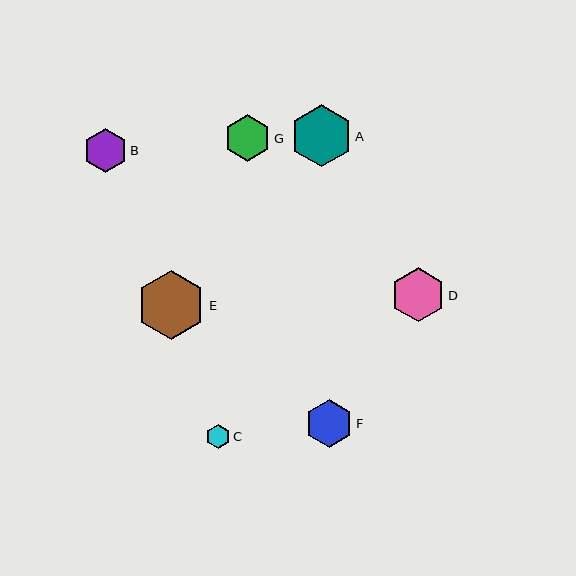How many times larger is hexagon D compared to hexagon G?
Hexagon D is approximately 1.2 times the size of hexagon G.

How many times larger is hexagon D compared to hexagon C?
Hexagon D is approximately 2.3 times the size of hexagon C.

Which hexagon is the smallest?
Hexagon C is the smallest with a size of approximately 24 pixels.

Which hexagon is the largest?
Hexagon E is the largest with a size of approximately 68 pixels.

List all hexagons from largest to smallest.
From largest to smallest: E, A, D, F, G, B, C.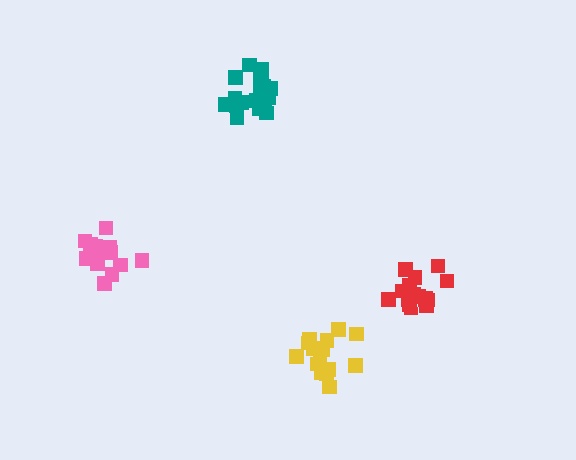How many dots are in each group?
Group 1: 16 dots, Group 2: 14 dots, Group 3: 18 dots, Group 4: 15 dots (63 total).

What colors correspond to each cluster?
The clusters are colored: yellow, red, teal, pink.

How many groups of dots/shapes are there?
There are 4 groups.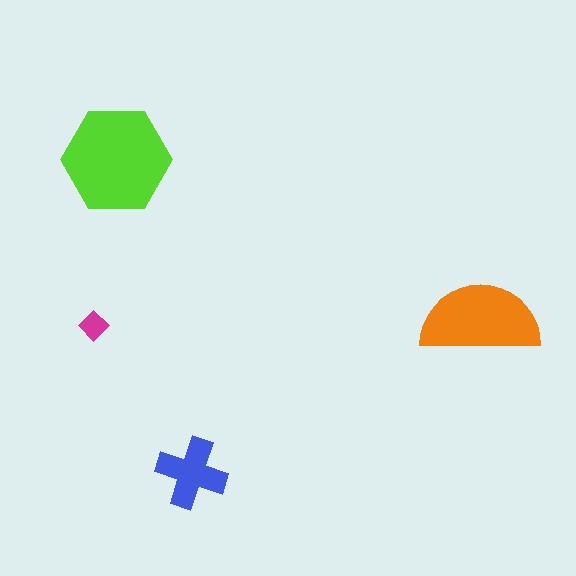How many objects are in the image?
There are 4 objects in the image.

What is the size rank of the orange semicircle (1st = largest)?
2nd.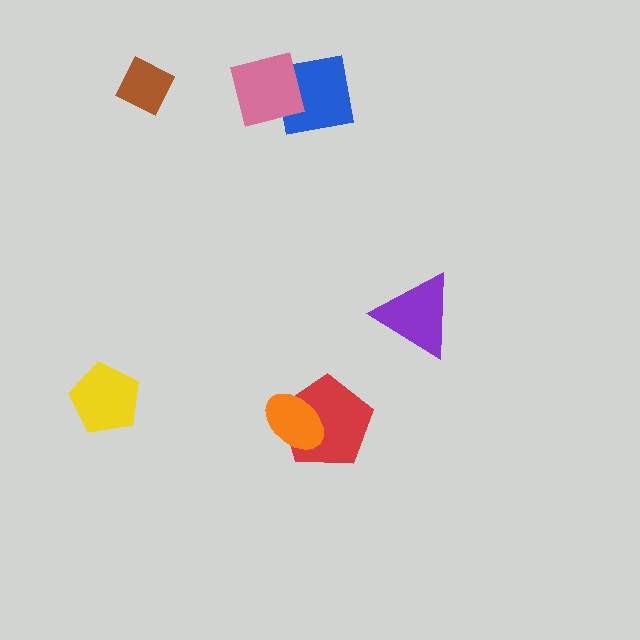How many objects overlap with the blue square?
1 object overlaps with the blue square.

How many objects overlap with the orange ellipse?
1 object overlaps with the orange ellipse.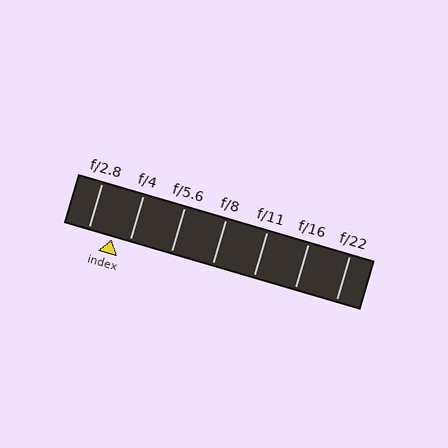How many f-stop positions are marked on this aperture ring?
There are 7 f-stop positions marked.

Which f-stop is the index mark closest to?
The index mark is closest to f/4.